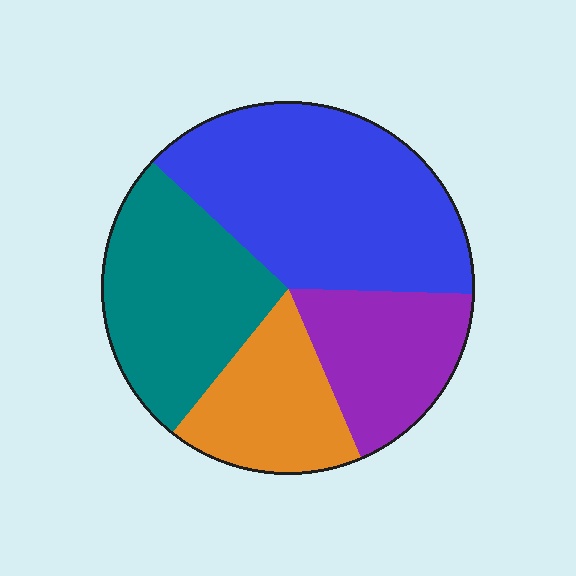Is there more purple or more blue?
Blue.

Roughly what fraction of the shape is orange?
Orange covers about 15% of the shape.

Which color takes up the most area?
Blue, at roughly 40%.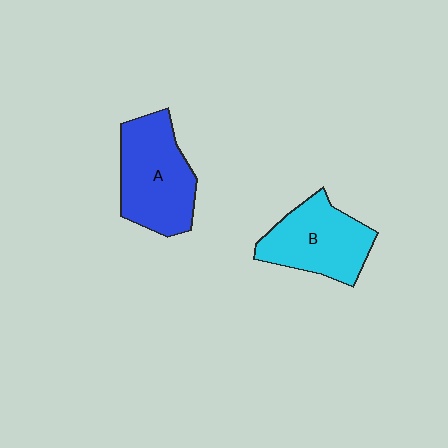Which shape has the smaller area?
Shape B (cyan).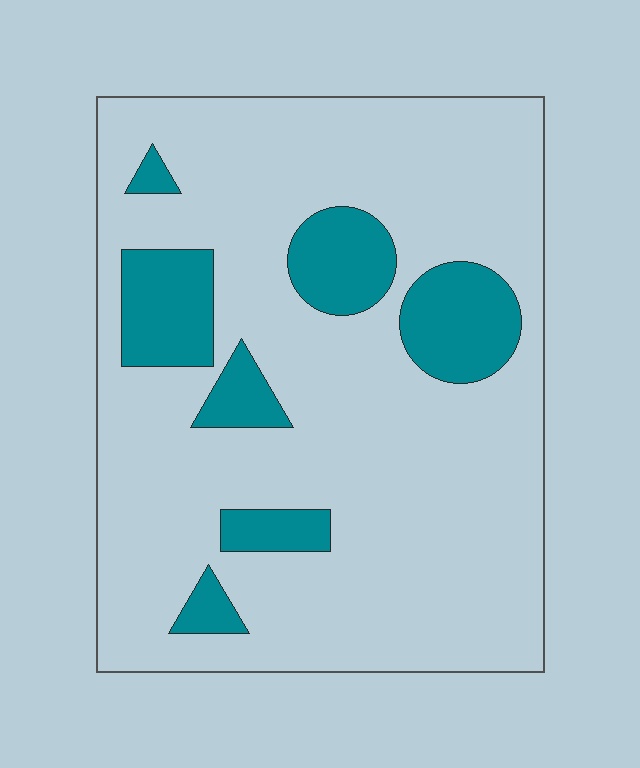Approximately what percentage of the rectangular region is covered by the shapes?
Approximately 20%.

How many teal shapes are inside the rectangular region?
7.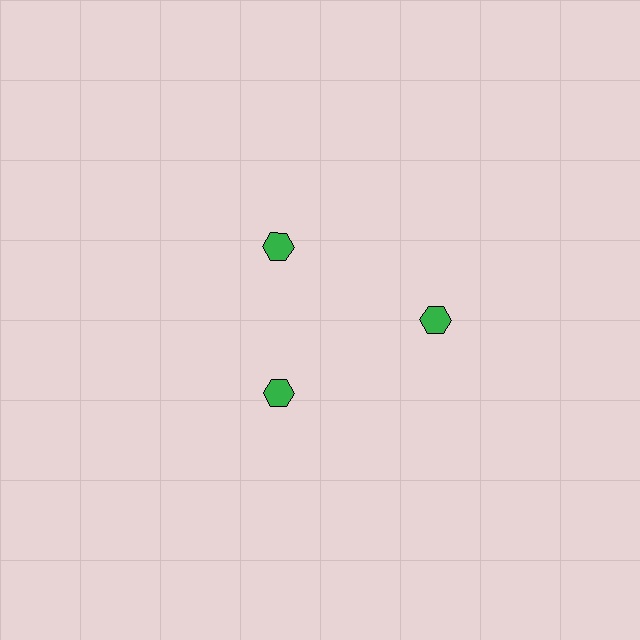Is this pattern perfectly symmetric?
No. The 3 green hexagons are arranged in a ring, but one element near the 3 o'clock position is pushed outward from the center, breaking the 3-fold rotational symmetry.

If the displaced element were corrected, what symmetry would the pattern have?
It would have 3-fold rotational symmetry — the pattern would map onto itself every 120 degrees.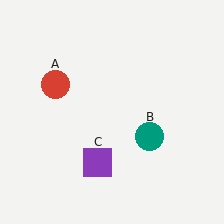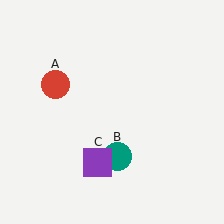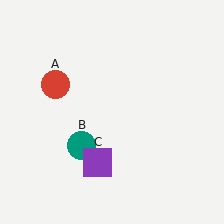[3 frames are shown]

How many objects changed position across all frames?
1 object changed position: teal circle (object B).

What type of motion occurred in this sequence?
The teal circle (object B) rotated clockwise around the center of the scene.